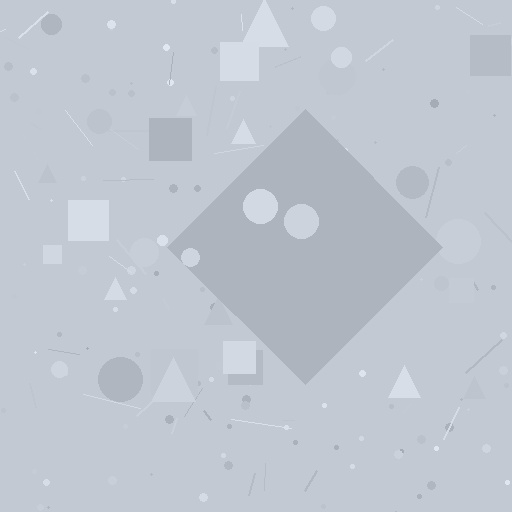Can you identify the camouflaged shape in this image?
The camouflaged shape is a diamond.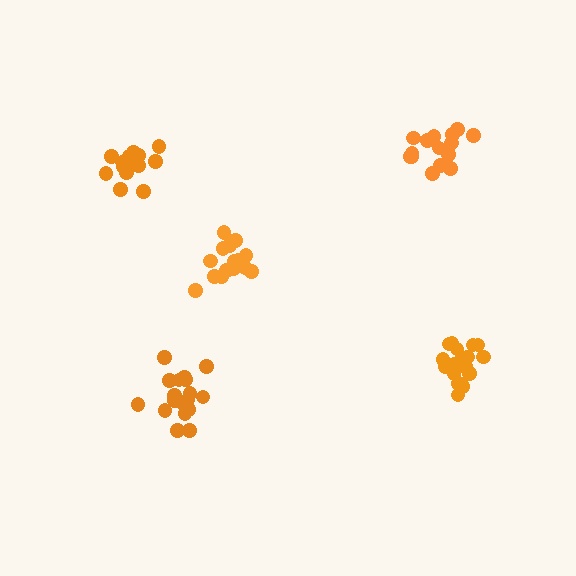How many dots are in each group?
Group 1: 19 dots, Group 2: 15 dots, Group 3: 18 dots, Group 4: 16 dots, Group 5: 16 dots (84 total).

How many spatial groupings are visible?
There are 5 spatial groupings.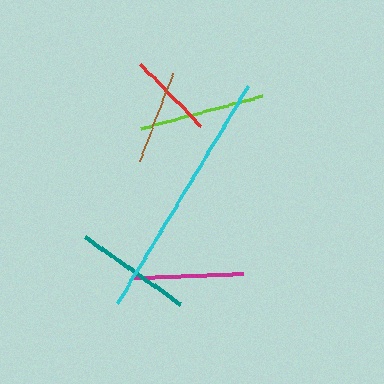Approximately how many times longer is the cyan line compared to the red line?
The cyan line is approximately 3.0 times the length of the red line.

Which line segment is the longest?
The cyan line is the longest at approximately 254 pixels.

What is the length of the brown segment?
The brown segment is approximately 94 pixels long.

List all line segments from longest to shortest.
From longest to shortest: cyan, lime, teal, magenta, brown, red.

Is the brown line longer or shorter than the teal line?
The teal line is longer than the brown line.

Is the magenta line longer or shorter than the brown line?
The magenta line is longer than the brown line.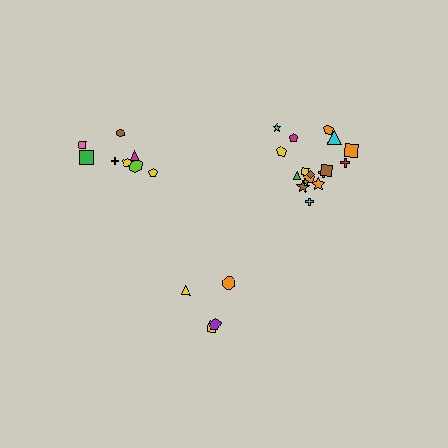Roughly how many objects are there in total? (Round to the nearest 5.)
Roughly 30 objects in total.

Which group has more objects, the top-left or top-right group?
The top-right group.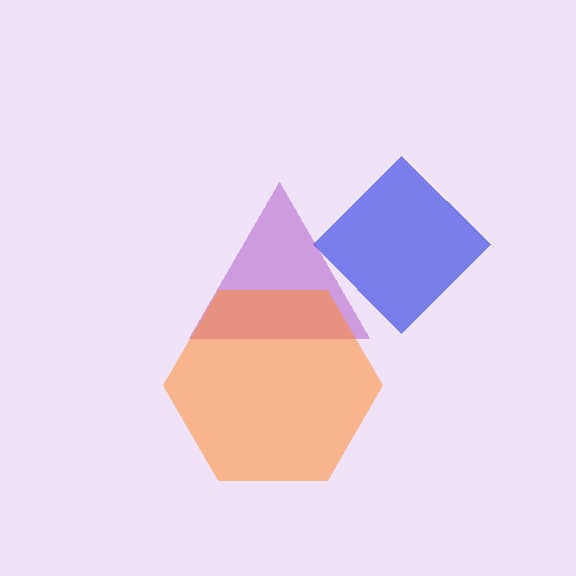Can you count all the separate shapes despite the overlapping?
Yes, there are 3 separate shapes.